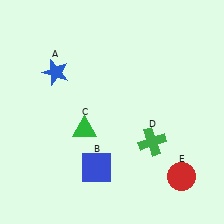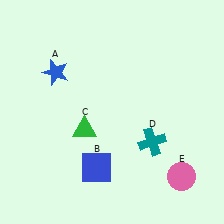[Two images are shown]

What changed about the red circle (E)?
In Image 1, E is red. In Image 2, it changed to pink.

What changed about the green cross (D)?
In Image 1, D is green. In Image 2, it changed to teal.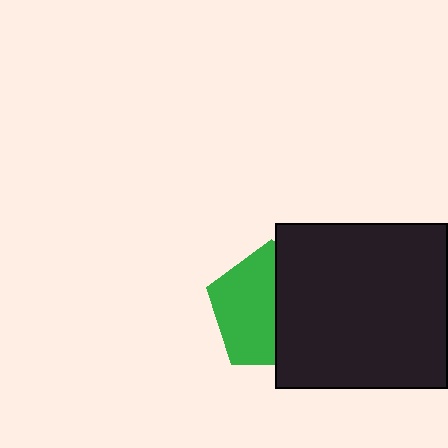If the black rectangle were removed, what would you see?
You would see the complete green pentagon.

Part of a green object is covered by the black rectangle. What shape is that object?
It is a pentagon.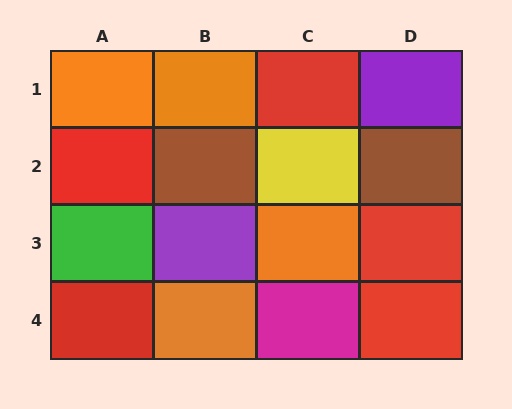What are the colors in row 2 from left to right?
Red, brown, yellow, brown.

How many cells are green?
1 cell is green.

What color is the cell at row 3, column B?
Purple.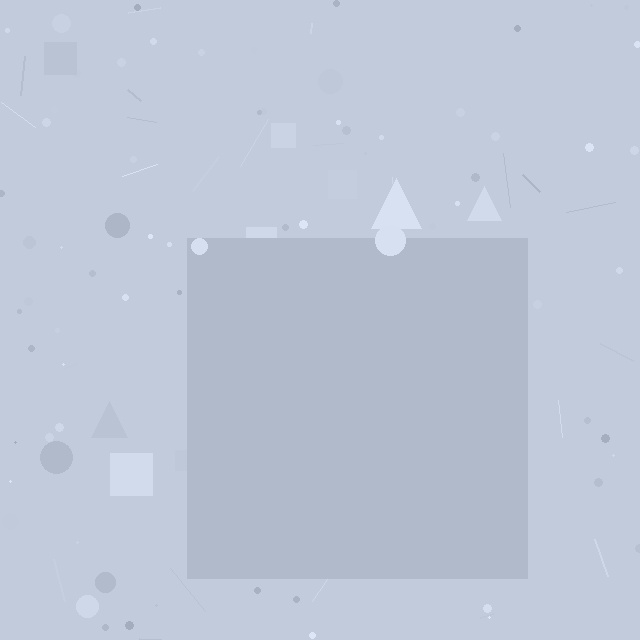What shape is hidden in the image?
A square is hidden in the image.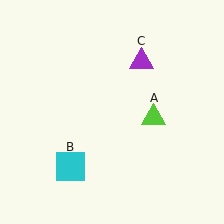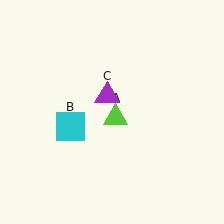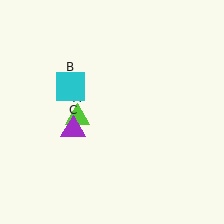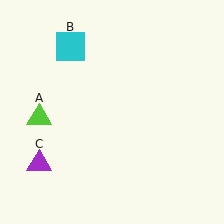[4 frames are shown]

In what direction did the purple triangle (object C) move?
The purple triangle (object C) moved down and to the left.